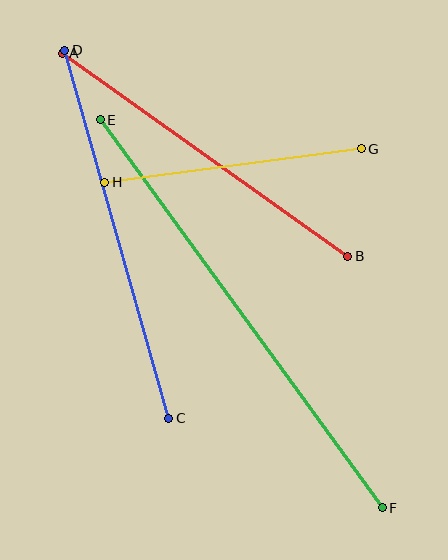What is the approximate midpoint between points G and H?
The midpoint is at approximately (233, 165) pixels.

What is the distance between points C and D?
The distance is approximately 382 pixels.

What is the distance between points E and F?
The distance is approximately 479 pixels.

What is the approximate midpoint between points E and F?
The midpoint is at approximately (241, 314) pixels.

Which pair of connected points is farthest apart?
Points E and F are farthest apart.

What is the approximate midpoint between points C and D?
The midpoint is at approximately (117, 234) pixels.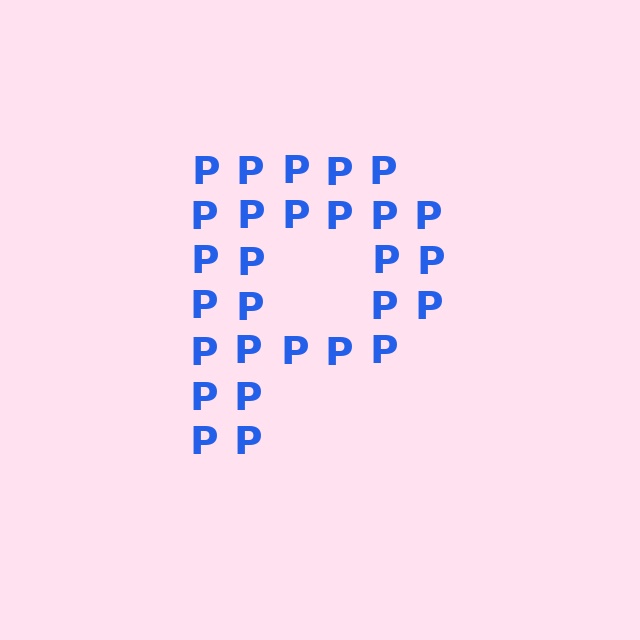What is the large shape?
The large shape is the letter P.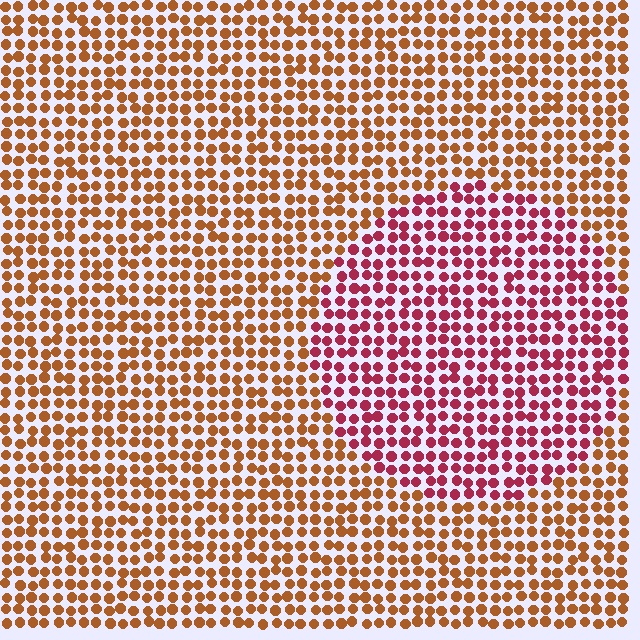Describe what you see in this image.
The image is filled with small brown elements in a uniform arrangement. A circle-shaped region is visible where the elements are tinted to a slightly different hue, forming a subtle color boundary.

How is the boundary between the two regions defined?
The boundary is defined purely by a slight shift in hue (about 42 degrees). Spacing, size, and orientation are identical on both sides.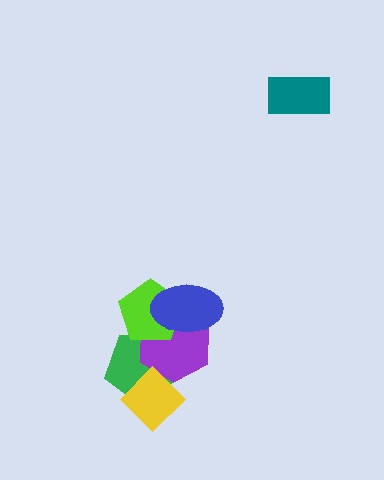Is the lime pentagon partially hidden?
Yes, it is partially covered by another shape.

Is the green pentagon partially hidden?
Yes, it is partially covered by another shape.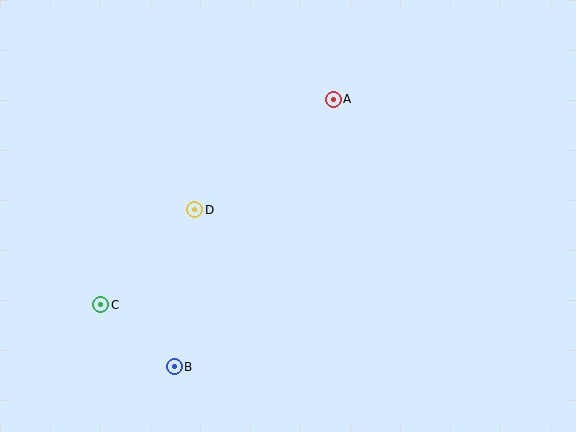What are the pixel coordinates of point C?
Point C is at (101, 305).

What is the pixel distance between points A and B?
The distance between A and B is 311 pixels.